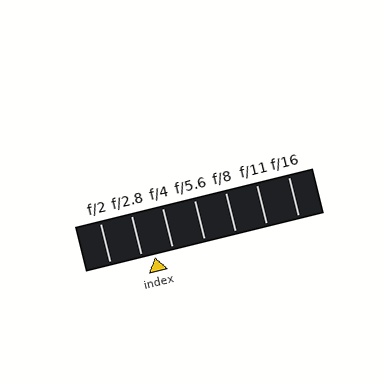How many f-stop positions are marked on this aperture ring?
There are 7 f-stop positions marked.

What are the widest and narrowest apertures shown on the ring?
The widest aperture shown is f/2 and the narrowest is f/16.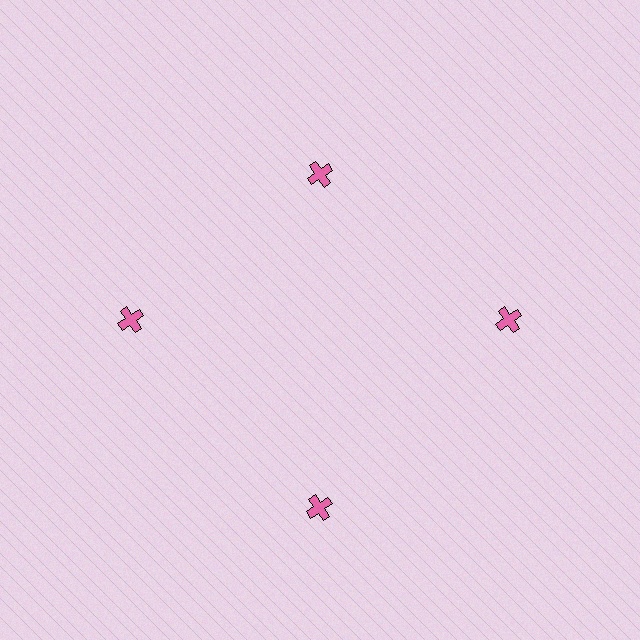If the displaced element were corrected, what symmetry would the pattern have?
It would have 4-fold rotational symmetry — the pattern would map onto itself every 90 degrees.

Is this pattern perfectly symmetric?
No. The 4 pink crosses are arranged in a ring, but one element near the 12 o'clock position is pulled inward toward the center, breaking the 4-fold rotational symmetry.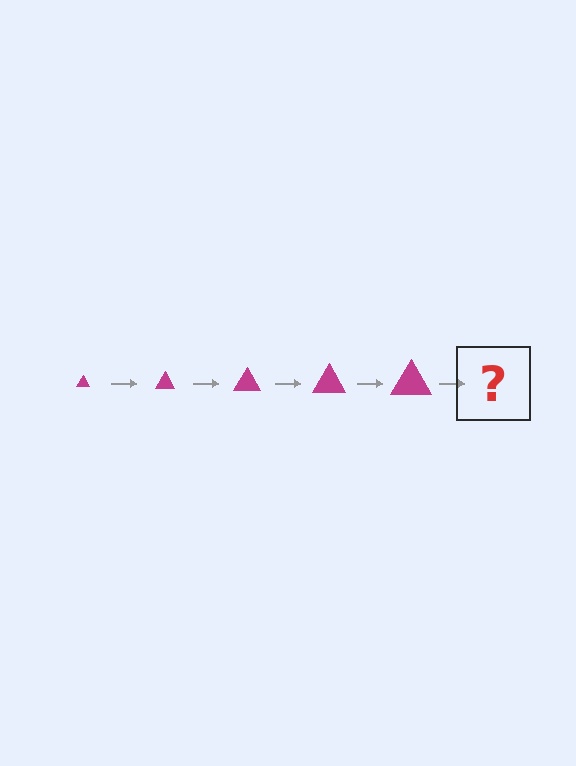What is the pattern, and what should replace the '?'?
The pattern is that the triangle gets progressively larger each step. The '?' should be a magenta triangle, larger than the previous one.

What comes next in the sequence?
The next element should be a magenta triangle, larger than the previous one.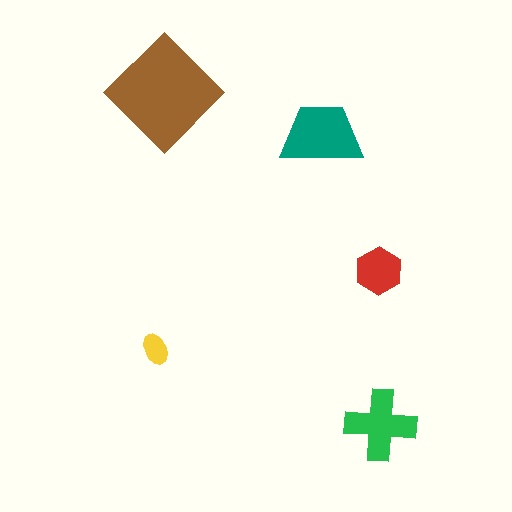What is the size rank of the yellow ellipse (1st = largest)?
5th.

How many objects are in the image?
There are 5 objects in the image.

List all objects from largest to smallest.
The brown diamond, the teal trapezoid, the green cross, the red hexagon, the yellow ellipse.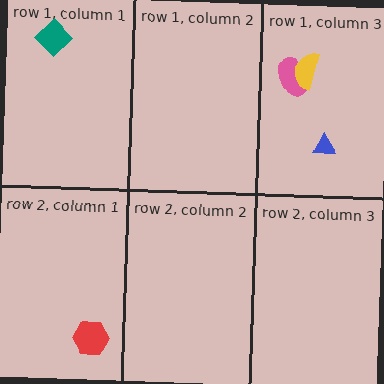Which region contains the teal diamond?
The row 1, column 1 region.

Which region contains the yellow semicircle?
The row 1, column 3 region.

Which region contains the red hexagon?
The row 2, column 1 region.